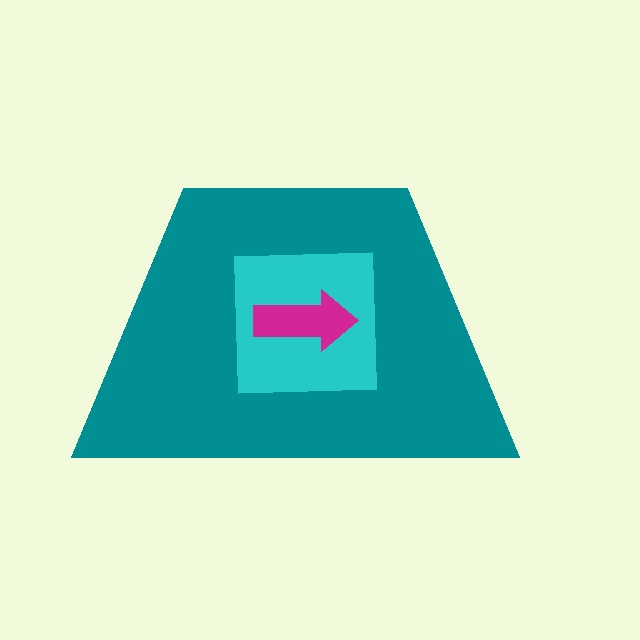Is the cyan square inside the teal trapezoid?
Yes.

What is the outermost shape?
The teal trapezoid.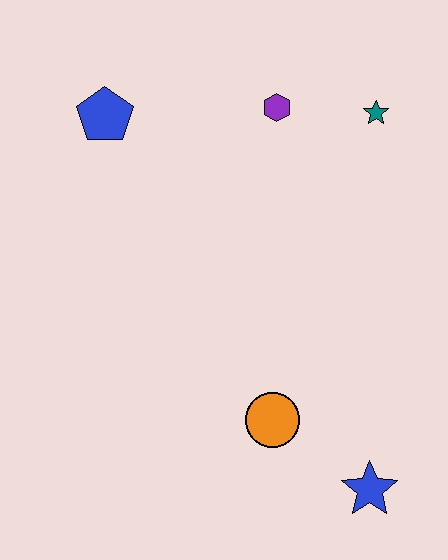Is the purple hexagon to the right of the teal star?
No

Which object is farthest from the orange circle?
The blue pentagon is farthest from the orange circle.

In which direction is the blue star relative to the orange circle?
The blue star is to the right of the orange circle.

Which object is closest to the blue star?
The orange circle is closest to the blue star.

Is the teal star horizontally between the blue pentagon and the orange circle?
No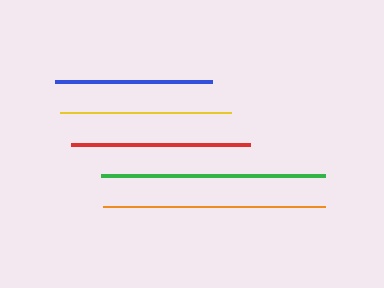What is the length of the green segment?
The green segment is approximately 223 pixels long.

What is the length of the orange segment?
The orange segment is approximately 221 pixels long.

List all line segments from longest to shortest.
From longest to shortest: green, orange, red, yellow, blue.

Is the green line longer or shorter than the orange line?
The green line is longer than the orange line.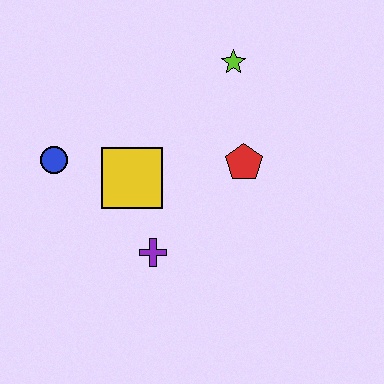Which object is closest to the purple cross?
The yellow square is closest to the purple cross.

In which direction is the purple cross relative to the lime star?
The purple cross is below the lime star.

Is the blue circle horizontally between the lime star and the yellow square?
No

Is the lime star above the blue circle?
Yes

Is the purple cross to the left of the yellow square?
No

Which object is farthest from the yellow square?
The lime star is farthest from the yellow square.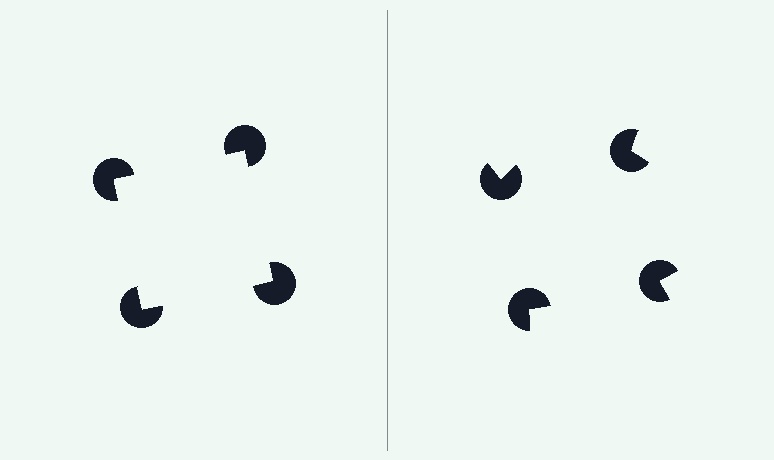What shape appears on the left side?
An illusory square.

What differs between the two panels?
The pac-man discs are positioned identically on both sides; only the wedge orientations differ. On the left they align to a square; on the right they are misaligned.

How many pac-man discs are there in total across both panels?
8 — 4 on each side.